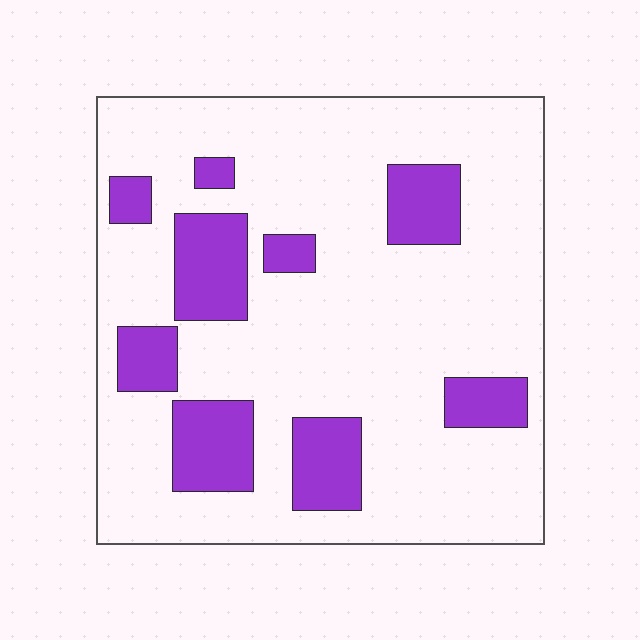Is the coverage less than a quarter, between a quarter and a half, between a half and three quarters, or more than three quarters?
Less than a quarter.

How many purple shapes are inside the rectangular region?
9.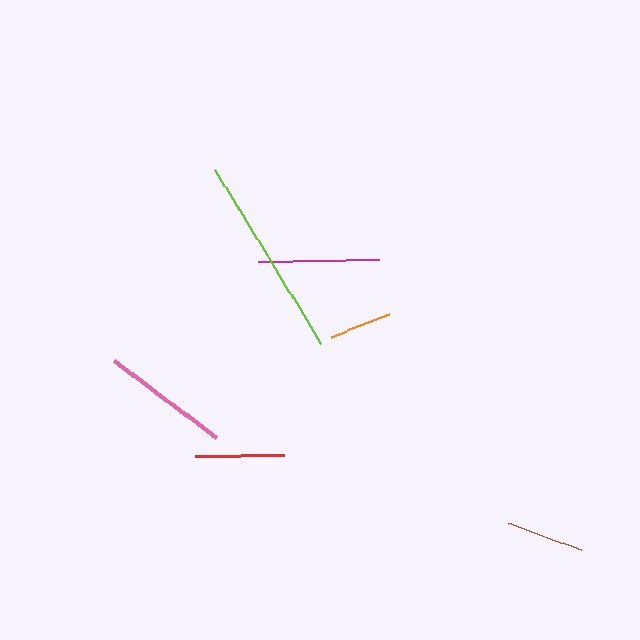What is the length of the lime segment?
The lime segment is approximately 204 pixels long.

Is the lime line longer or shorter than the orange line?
The lime line is longer than the orange line.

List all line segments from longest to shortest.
From longest to shortest: lime, pink, magenta, red, brown, orange.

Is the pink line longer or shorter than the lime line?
The lime line is longer than the pink line.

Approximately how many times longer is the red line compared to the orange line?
The red line is approximately 1.4 times the length of the orange line.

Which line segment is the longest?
The lime line is the longest at approximately 204 pixels.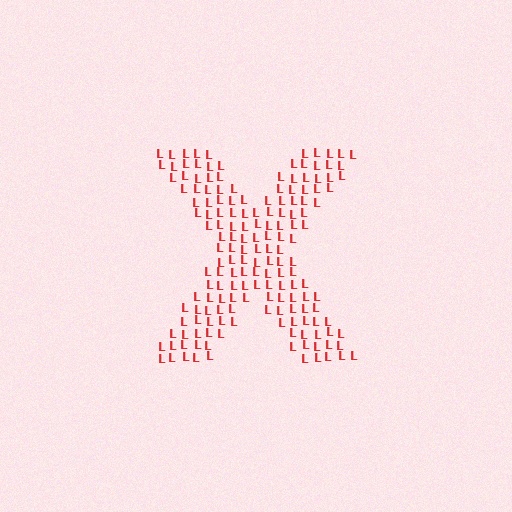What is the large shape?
The large shape is the letter X.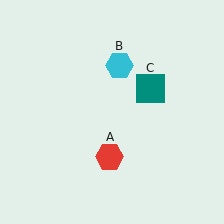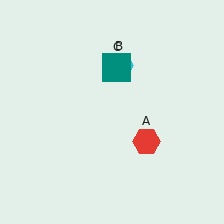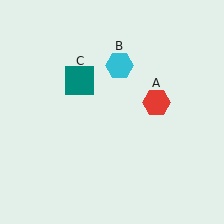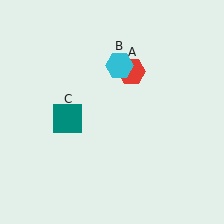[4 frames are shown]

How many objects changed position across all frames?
2 objects changed position: red hexagon (object A), teal square (object C).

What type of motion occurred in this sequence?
The red hexagon (object A), teal square (object C) rotated counterclockwise around the center of the scene.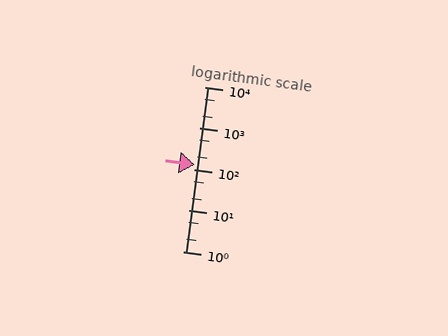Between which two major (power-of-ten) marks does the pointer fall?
The pointer is between 100 and 1000.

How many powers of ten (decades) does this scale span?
The scale spans 4 decades, from 1 to 10000.